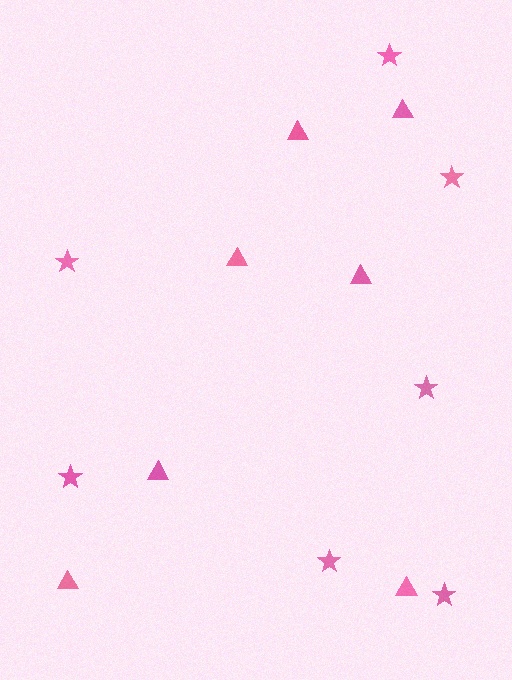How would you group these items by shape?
There are 2 groups: one group of stars (7) and one group of triangles (7).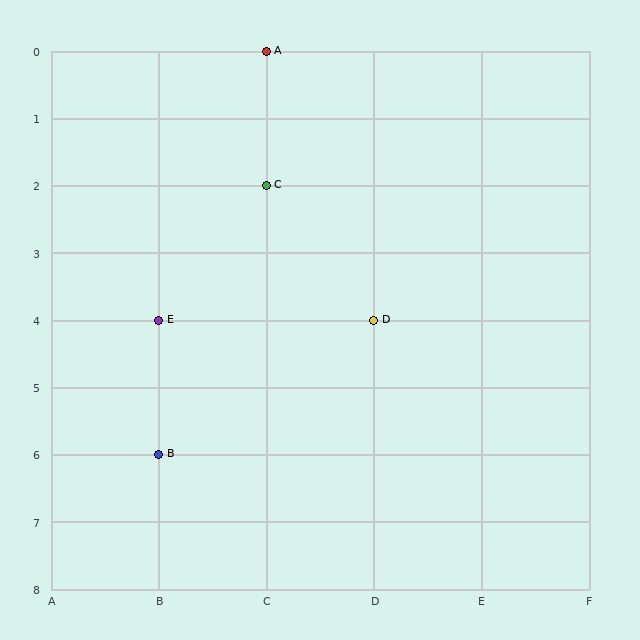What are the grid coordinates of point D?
Point D is at grid coordinates (D, 4).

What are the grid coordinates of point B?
Point B is at grid coordinates (B, 6).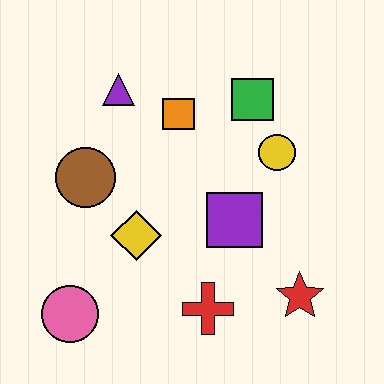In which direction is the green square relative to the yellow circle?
The green square is above the yellow circle.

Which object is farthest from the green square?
The pink circle is farthest from the green square.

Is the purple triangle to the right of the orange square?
No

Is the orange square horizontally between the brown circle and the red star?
Yes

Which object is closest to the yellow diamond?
The brown circle is closest to the yellow diamond.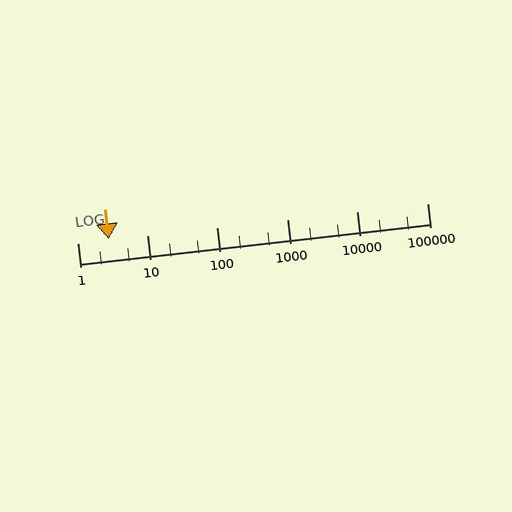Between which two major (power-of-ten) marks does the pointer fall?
The pointer is between 1 and 10.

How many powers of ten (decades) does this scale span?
The scale spans 5 decades, from 1 to 100000.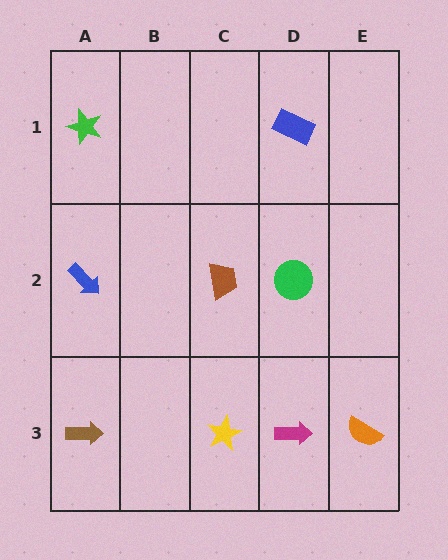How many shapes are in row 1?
2 shapes.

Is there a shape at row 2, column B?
No, that cell is empty.